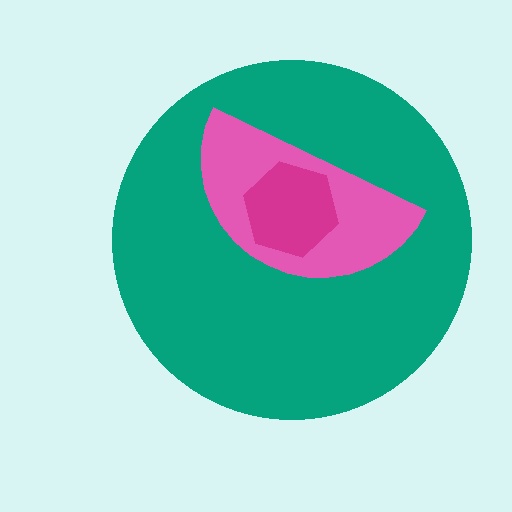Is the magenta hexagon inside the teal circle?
Yes.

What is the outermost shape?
The teal circle.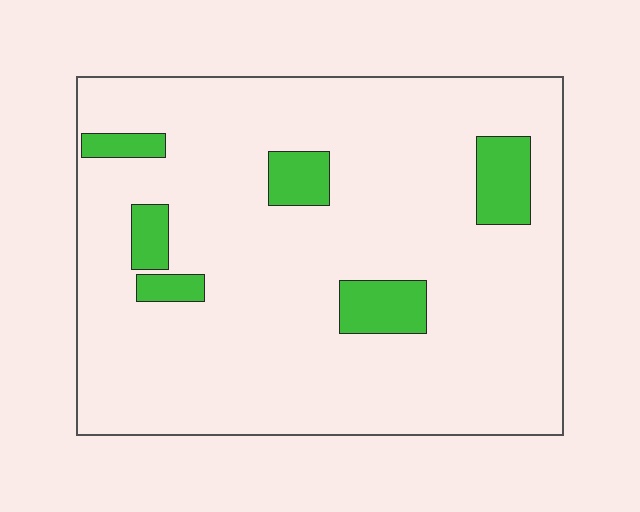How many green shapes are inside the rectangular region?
6.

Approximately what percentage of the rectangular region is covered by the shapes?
Approximately 10%.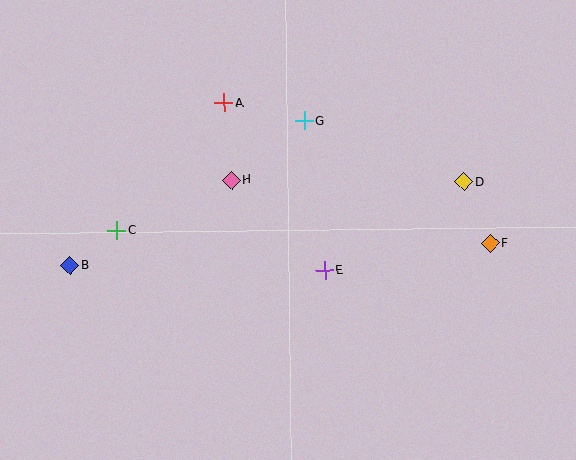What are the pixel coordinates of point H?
Point H is at (232, 180).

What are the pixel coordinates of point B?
Point B is at (70, 265).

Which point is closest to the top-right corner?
Point D is closest to the top-right corner.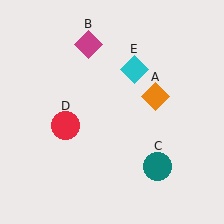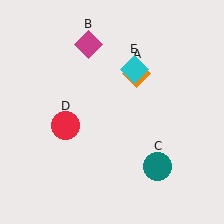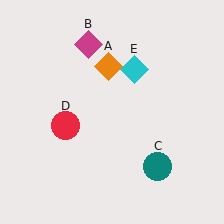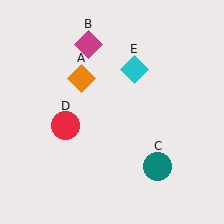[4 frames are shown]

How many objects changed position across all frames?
1 object changed position: orange diamond (object A).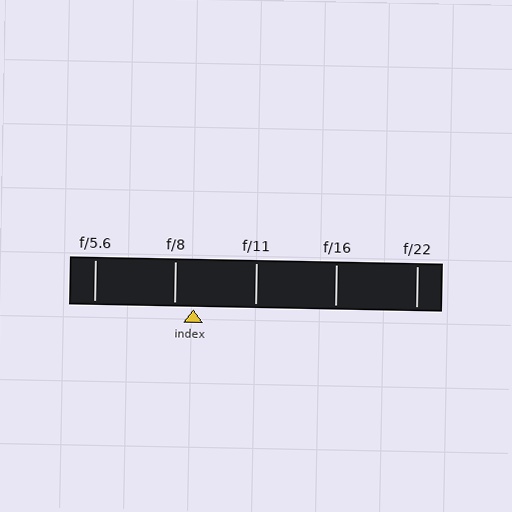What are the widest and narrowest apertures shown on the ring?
The widest aperture shown is f/5.6 and the narrowest is f/22.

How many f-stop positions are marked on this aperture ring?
There are 5 f-stop positions marked.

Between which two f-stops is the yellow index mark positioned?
The index mark is between f/8 and f/11.